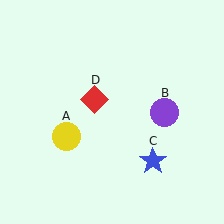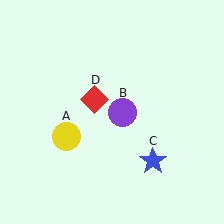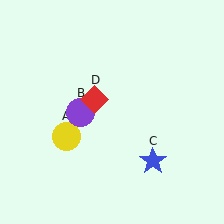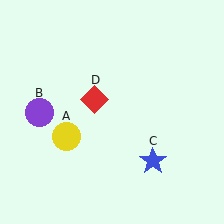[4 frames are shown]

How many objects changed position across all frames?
1 object changed position: purple circle (object B).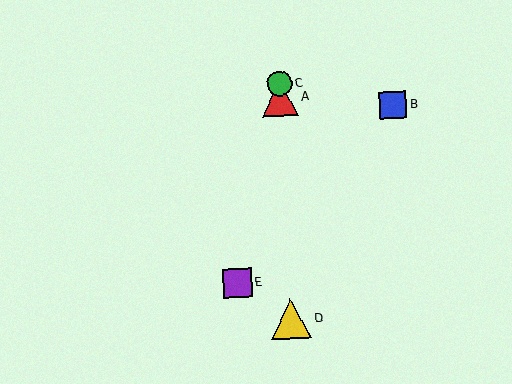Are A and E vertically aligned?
No, A is at x≈280 and E is at x≈237.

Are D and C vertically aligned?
Yes, both are at x≈291.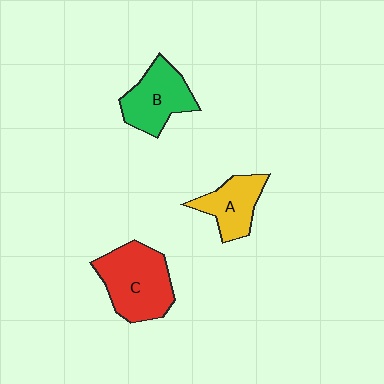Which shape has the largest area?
Shape C (red).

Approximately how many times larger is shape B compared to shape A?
Approximately 1.2 times.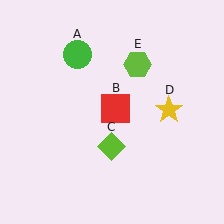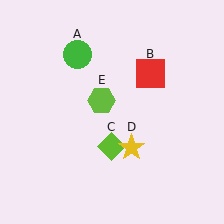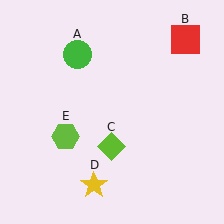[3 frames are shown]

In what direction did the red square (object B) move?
The red square (object B) moved up and to the right.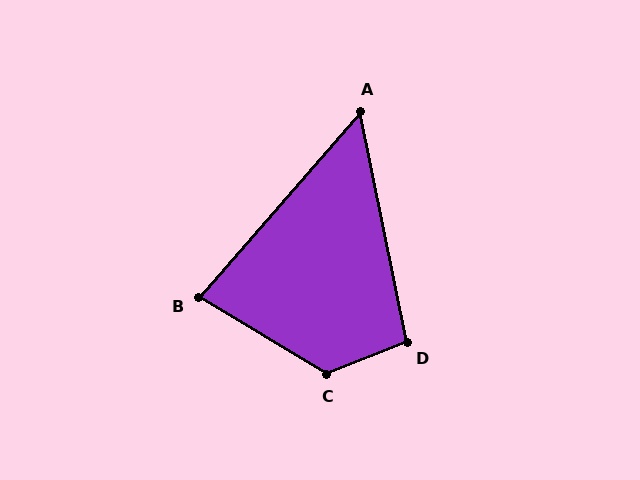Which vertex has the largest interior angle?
C, at approximately 127 degrees.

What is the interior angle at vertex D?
Approximately 100 degrees (obtuse).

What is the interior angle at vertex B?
Approximately 80 degrees (acute).